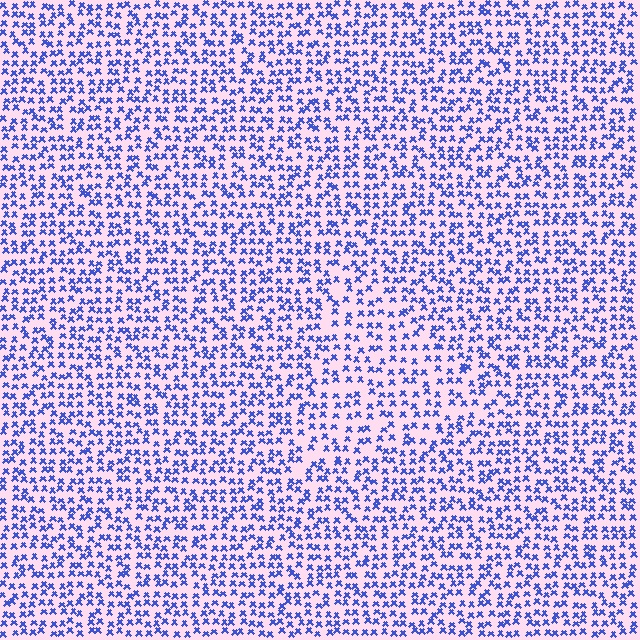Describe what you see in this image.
The image contains small blue elements arranged at two different densities. A triangle-shaped region is visible where the elements are less densely packed than the surrounding area.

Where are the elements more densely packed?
The elements are more densely packed outside the triangle boundary.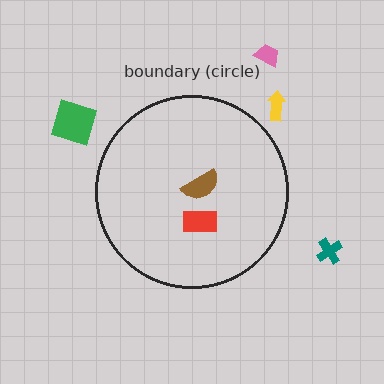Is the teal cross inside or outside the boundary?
Outside.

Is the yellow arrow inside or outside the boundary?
Outside.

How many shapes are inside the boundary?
2 inside, 4 outside.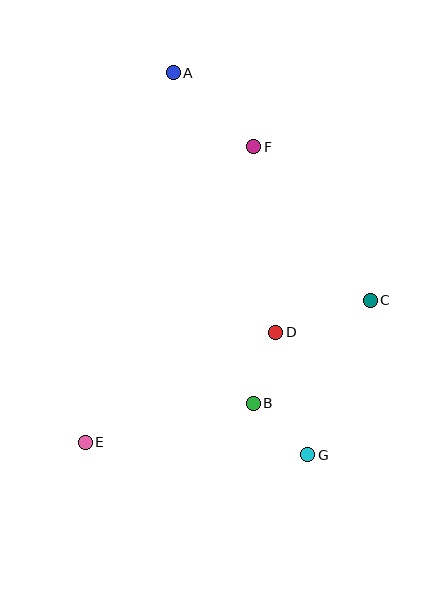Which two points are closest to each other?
Points B and D are closest to each other.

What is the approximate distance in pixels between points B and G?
The distance between B and G is approximately 75 pixels.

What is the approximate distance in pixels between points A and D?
The distance between A and D is approximately 279 pixels.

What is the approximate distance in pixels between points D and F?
The distance between D and F is approximately 187 pixels.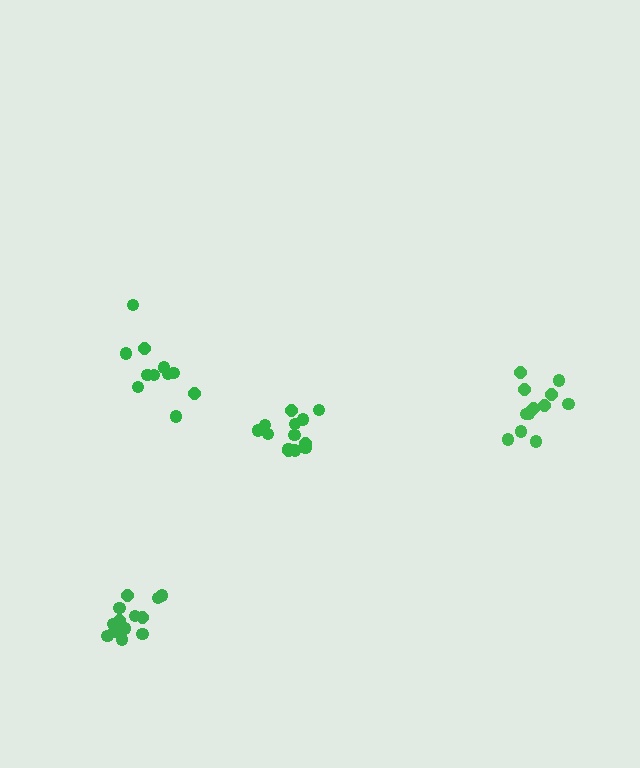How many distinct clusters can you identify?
There are 4 distinct clusters.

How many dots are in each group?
Group 1: 11 dots, Group 2: 13 dots, Group 3: 13 dots, Group 4: 13 dots (50 total).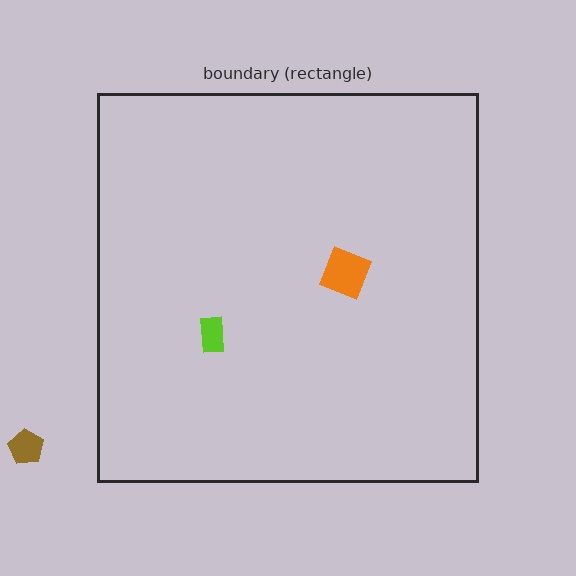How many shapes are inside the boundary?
2 inside, 1 outside.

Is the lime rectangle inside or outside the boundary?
Inside.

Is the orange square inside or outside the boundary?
Inside.